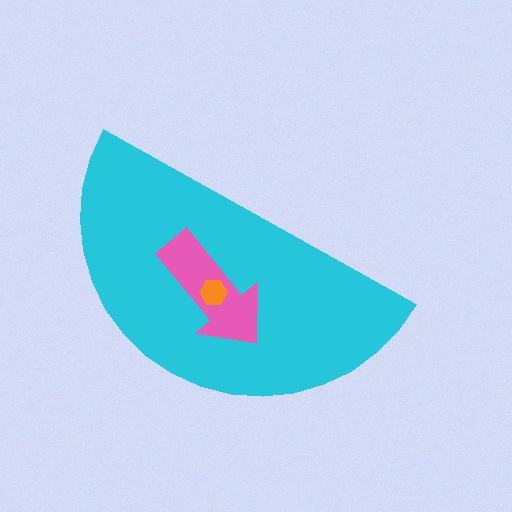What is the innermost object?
The orange hexagon.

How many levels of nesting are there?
3.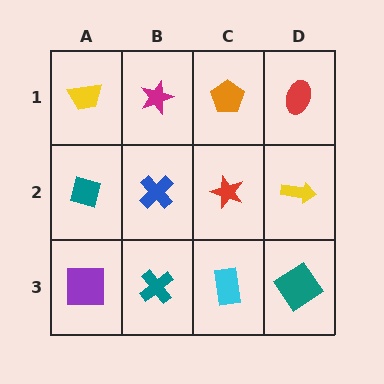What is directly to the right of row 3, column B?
A cyan rectangle.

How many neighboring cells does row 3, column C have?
3.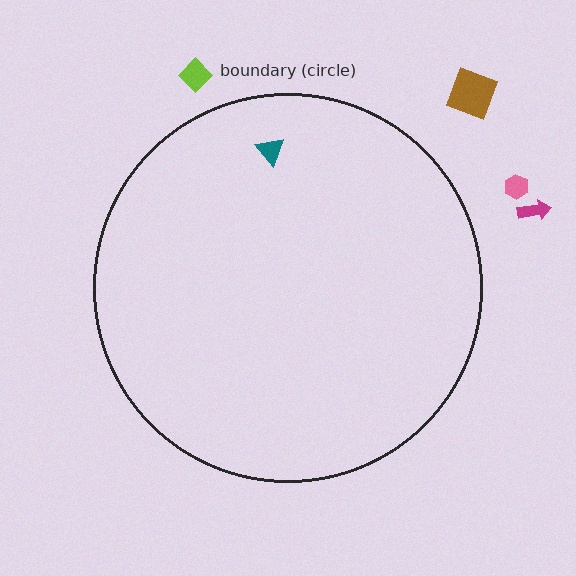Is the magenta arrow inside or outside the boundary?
Outside.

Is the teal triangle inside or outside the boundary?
Inside.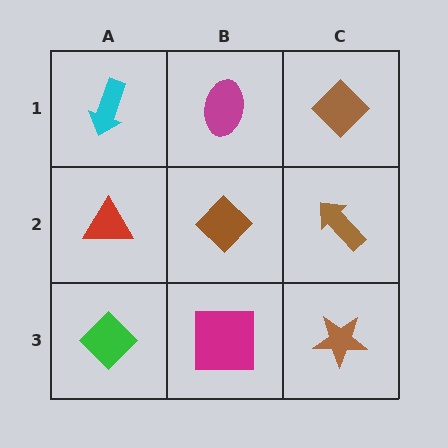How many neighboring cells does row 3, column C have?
2.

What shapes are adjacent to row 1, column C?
A brown arrow (row 2, column C), a magenta ellipse (row 1, column B).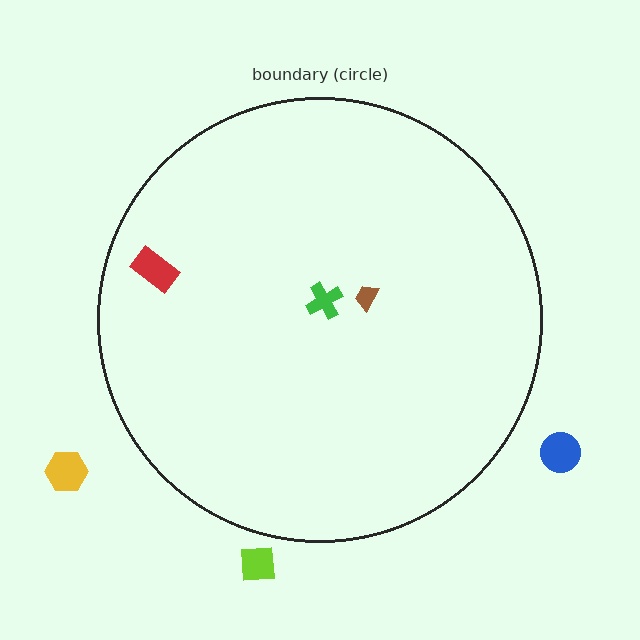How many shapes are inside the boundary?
3 inside, 3 outside.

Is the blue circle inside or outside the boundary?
Outside.